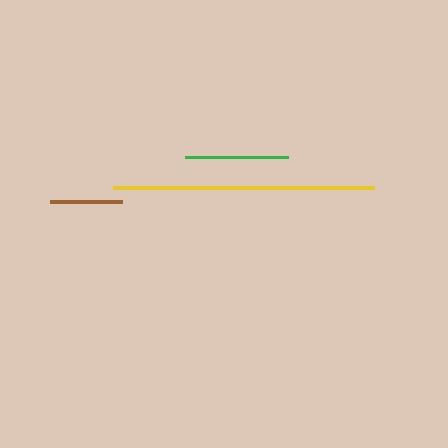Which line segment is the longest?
The yellow line is the longest at approximately 261 pixels.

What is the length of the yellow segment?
The yellow segment is approximately 261 pixels long.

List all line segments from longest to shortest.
From longest to shortest: yellow, green, brown.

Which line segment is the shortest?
The brown line is the shortest at approximately 73 pixels.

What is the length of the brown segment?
The brown segment is approximately 73 pixels long.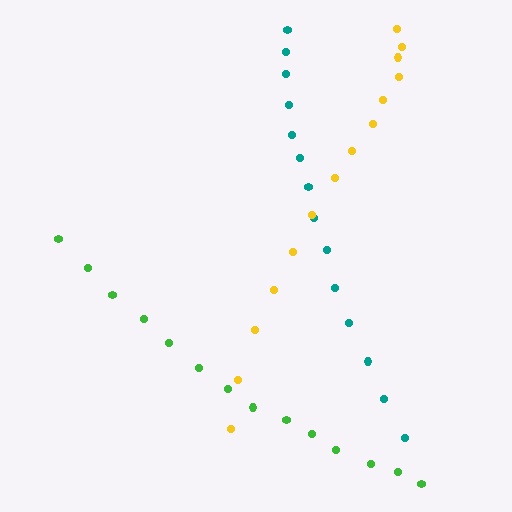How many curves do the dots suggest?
There are 3 distinct paths.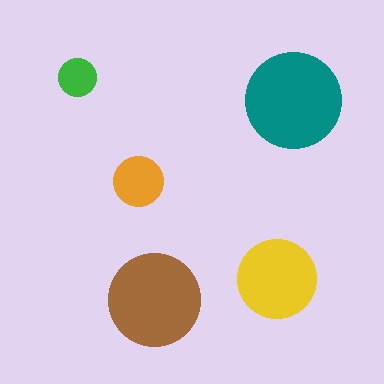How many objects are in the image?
There are 5 objects in the image.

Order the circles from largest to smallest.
the teal one, the brown one, the yellow one, the orange one, the green one.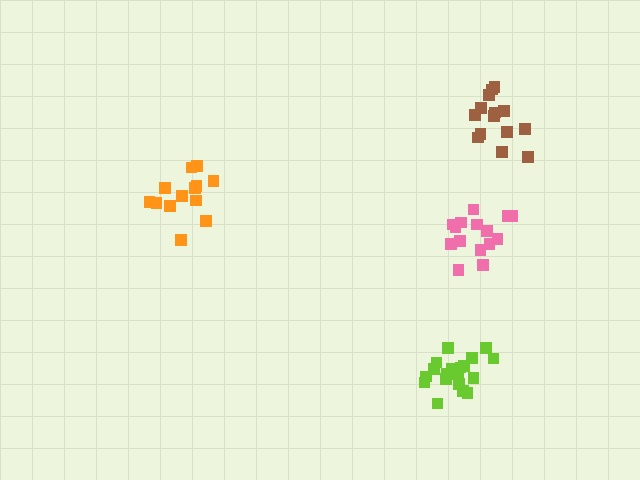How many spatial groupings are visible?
There are 4 spatial groupings.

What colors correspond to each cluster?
The clusters are colored: lime, pink, brown, orange.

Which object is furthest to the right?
The brown cluster is rightmost.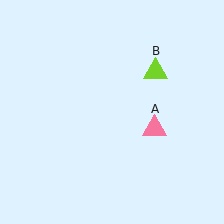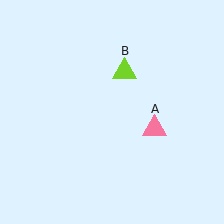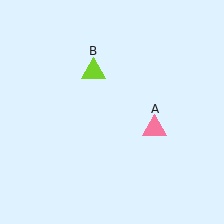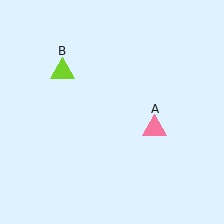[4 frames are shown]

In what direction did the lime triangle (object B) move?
The lime triangle (object B) moved left.